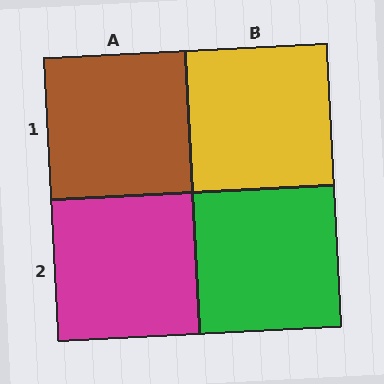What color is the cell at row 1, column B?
Yellow.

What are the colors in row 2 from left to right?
Magenta, green.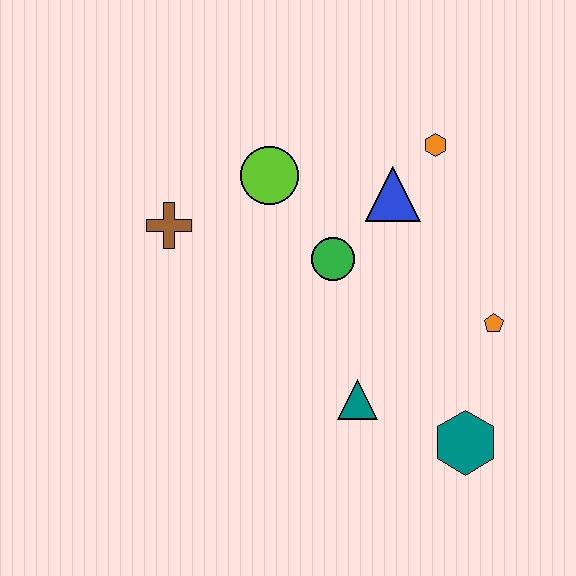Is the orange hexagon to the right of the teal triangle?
Yes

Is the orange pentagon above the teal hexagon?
Yes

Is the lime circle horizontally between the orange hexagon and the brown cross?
Yes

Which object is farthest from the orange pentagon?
The brown cross is farthest from the orange pentagon.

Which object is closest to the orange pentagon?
The teal hexagon is closest to the orange pentagon.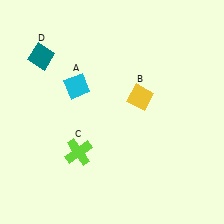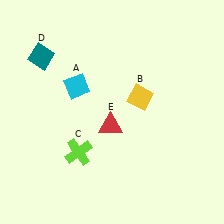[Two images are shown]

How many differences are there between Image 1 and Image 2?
There is 1 difference between the two images.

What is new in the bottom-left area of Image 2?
A red triangle (E) was added in the bottom-left area of Image 2.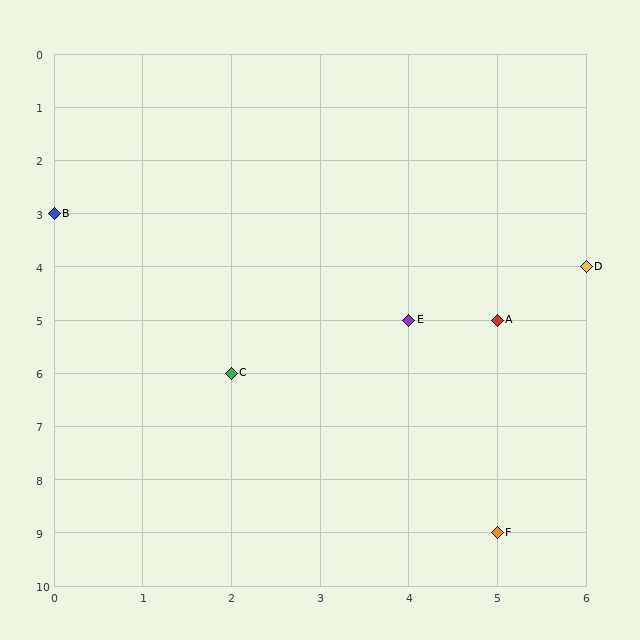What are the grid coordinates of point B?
Point B is at grid coordinates (0, 3).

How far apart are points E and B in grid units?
Points E and B are 4 columns and 2 rows apart (about 4.5 grid units diagonally).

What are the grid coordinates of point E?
Point E is at grid coordinates (4, 5).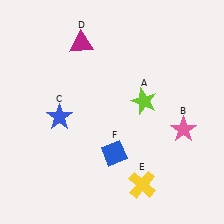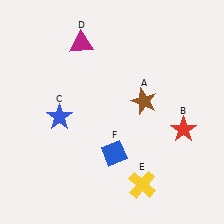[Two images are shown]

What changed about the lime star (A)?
In Image 1, A is lime. In Image 2, it changed to brown.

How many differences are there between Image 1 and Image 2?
There are 2 differences between the two images.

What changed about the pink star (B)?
In Image 1, B is pink. In Image 2, it changed to red.